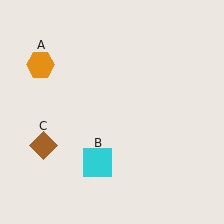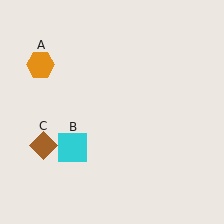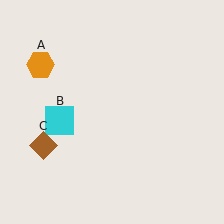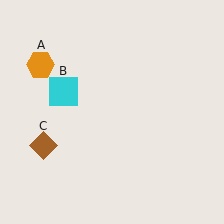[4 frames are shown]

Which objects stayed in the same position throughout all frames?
Orange hexagon (object A) and brown diamond (object C) remained stationary.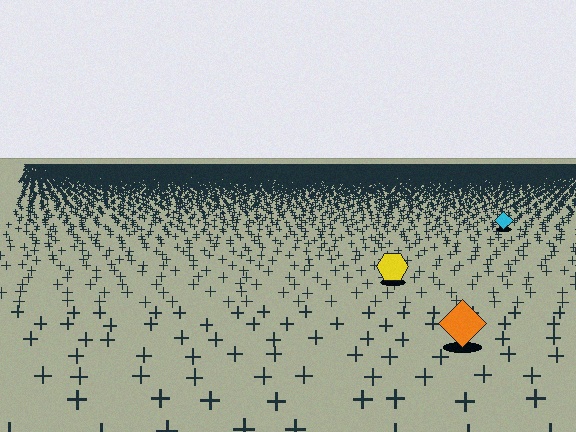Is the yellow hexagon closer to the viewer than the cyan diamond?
Yes. The yellow hexagon is closer — you can tell from the texture gradient: the ground texture is coarser near it.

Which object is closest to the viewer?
The orange diamond is closest. The texture marks near it are larger and more spread out.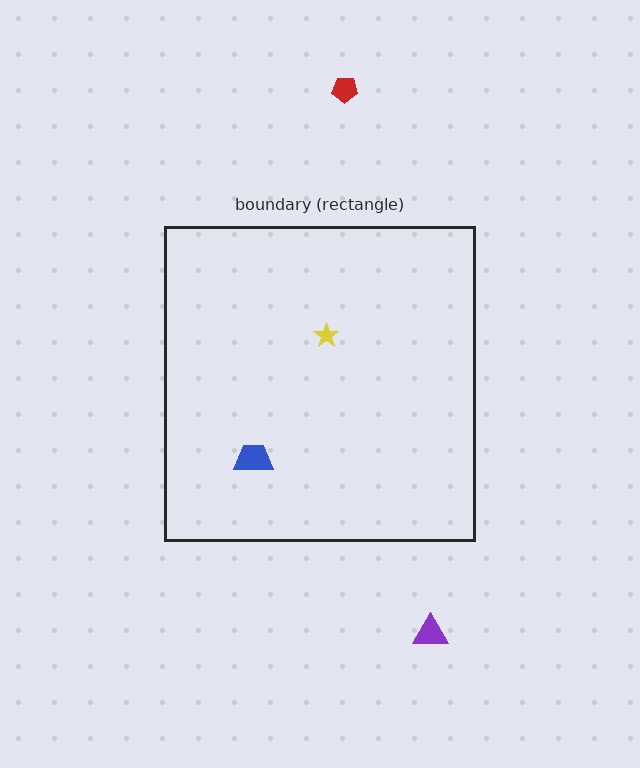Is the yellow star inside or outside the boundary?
Inside.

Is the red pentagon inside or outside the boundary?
Outside.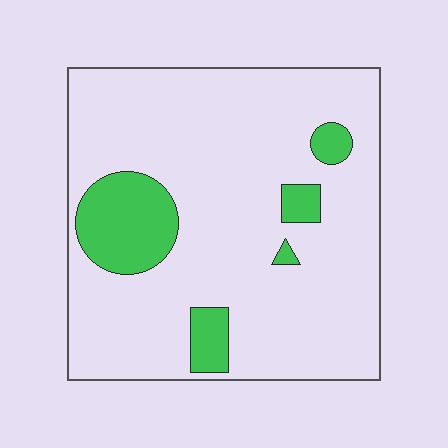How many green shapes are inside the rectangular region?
5.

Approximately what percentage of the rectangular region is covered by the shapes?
Approximately 15%.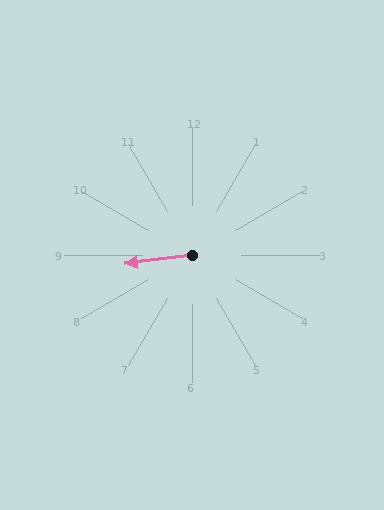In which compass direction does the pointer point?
West.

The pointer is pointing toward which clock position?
Roughly 9 o'clock.